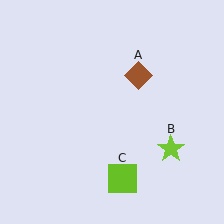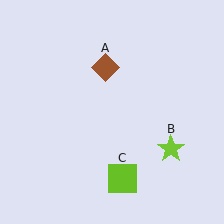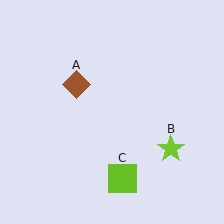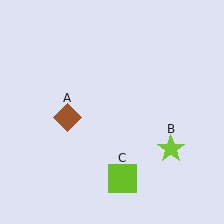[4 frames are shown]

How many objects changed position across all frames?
1 object changed position: brown diamond (object A).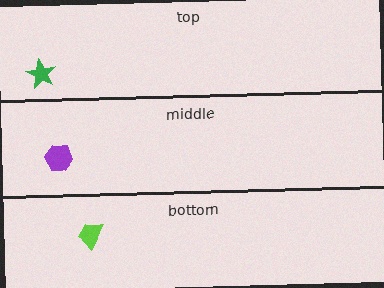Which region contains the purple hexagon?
The middle region.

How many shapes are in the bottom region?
1.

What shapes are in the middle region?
The purple hexagon.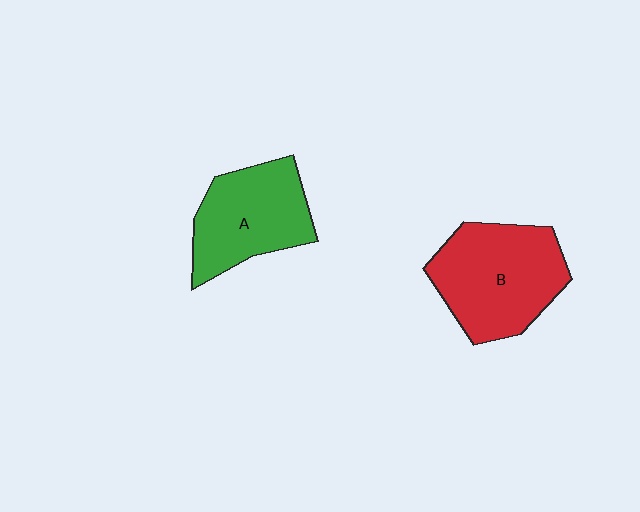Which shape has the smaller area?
Shape A (green).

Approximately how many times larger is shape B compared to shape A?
Approximately 1.2 times.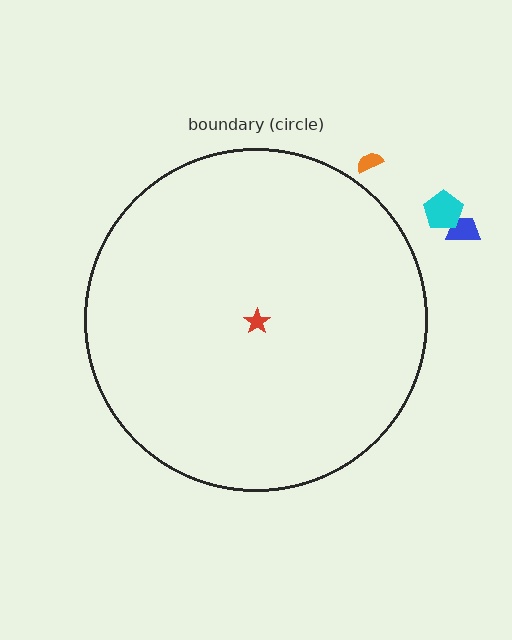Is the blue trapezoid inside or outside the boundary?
Outside.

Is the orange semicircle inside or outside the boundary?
Outside.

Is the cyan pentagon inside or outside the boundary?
Outside.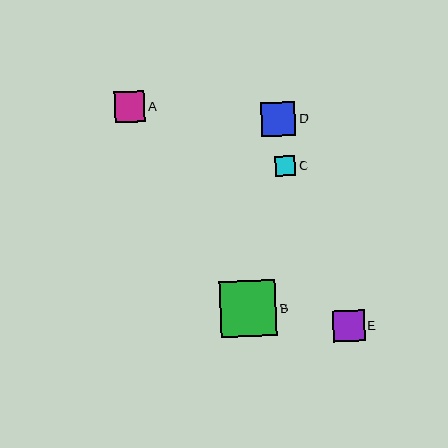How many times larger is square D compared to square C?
Square D is approximately 1.7 times the size of square C.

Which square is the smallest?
Square C is the smallest with a size of approximately 20 pixels.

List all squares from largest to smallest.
From largest to smallest: B, D, E, A, C.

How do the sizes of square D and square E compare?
Square D and square E are approximately the same size.